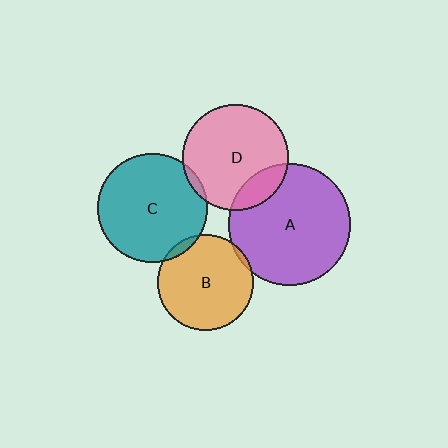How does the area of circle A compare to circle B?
Approximately 1.6 times.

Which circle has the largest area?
Circle A (purple).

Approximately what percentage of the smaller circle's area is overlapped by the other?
Approximately 5%.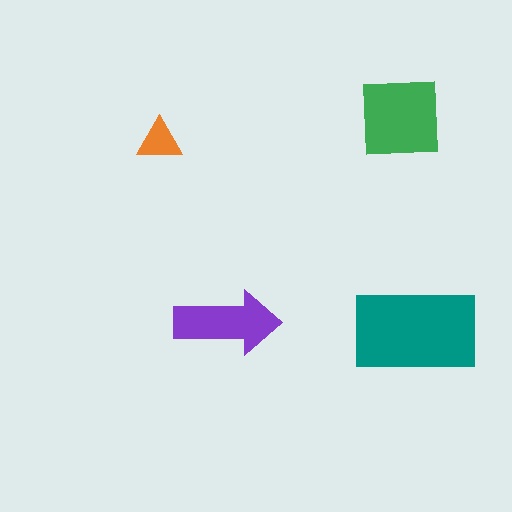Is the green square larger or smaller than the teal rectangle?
Smaller.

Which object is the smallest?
The orange triangle.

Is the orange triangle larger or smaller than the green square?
Smaller.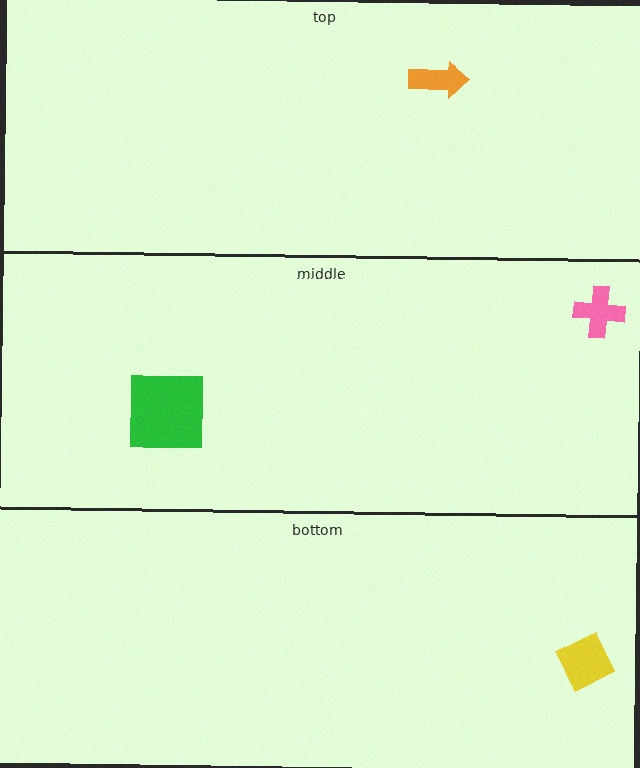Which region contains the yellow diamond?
The bottom region.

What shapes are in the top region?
The orange arrow.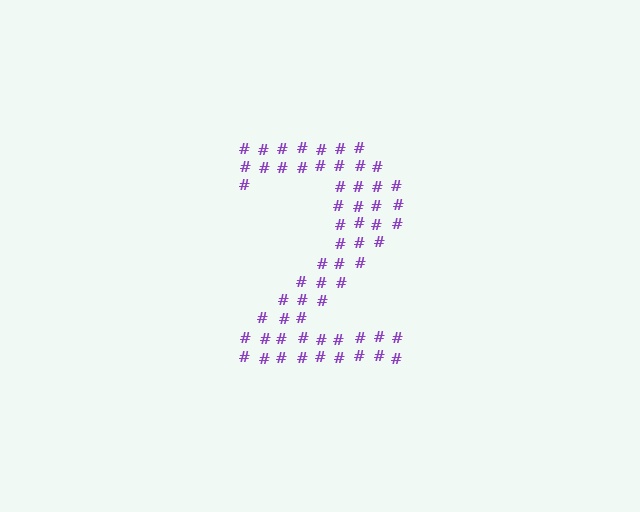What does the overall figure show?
The overall figure shows the digit 2.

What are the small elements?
The small elements are hash symbols.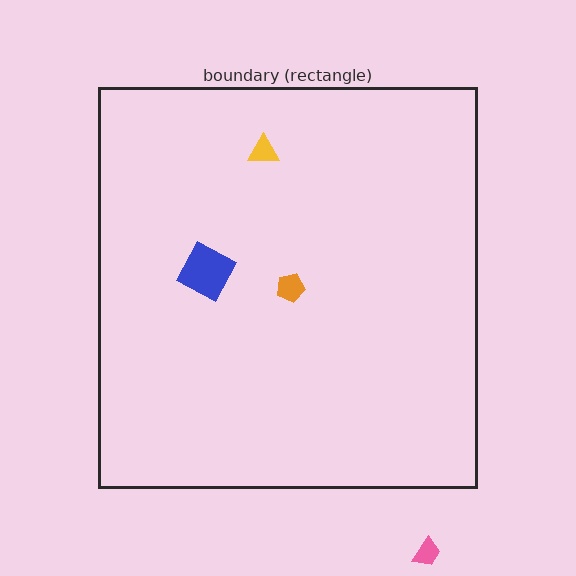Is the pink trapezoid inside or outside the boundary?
Outside.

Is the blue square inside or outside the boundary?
Inside.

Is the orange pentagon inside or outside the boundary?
Inside.